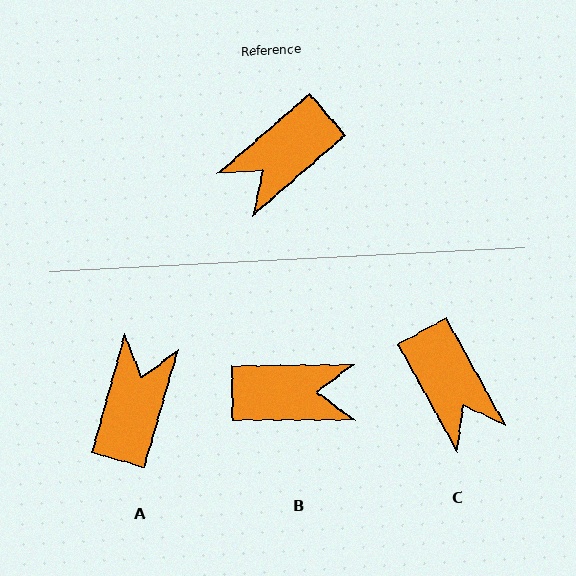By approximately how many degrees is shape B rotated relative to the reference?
Approximately 140 degrees counter-clockwise.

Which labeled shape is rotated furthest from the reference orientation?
A, about 147 degrees away.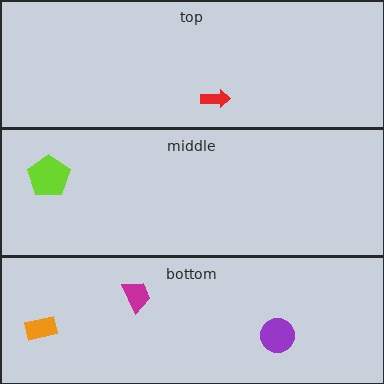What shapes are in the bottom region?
The orange rectangle, the purple circle, the magenta trapezoid.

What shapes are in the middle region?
The lime pentagon.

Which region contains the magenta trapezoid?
The bottom region.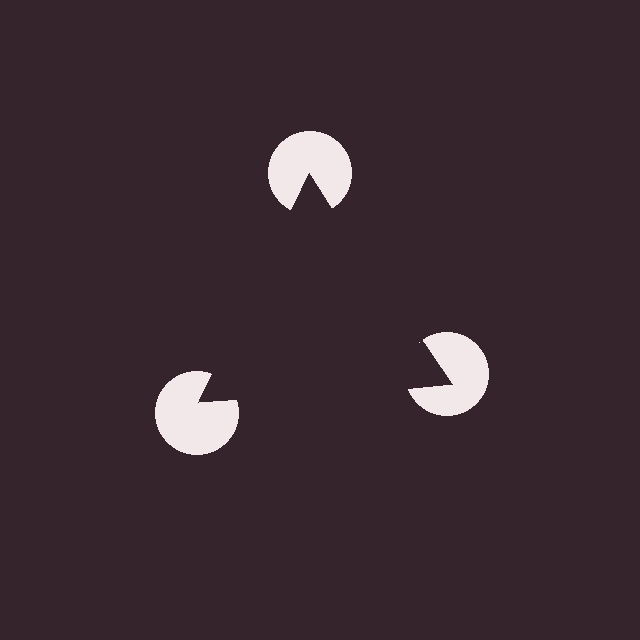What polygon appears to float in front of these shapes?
An illusory triangle — its edges are inferred from the aligned wedge cuts in the pac-man discs, not physically drawn.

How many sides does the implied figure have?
3 sides.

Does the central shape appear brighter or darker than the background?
It typically appears slightly darker than the background, even though no actual brightness change is drawn.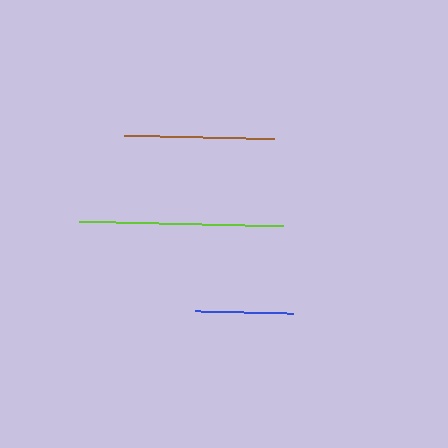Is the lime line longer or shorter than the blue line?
The lime line is longer than the blue line.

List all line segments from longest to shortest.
From longest to shortest: lime, brown, blue.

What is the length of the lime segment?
The lime segment is approximately 204 pixels long.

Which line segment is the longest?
The lime line is the longest at approximately 204 pixels.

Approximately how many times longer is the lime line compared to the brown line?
The lime line is approximately 1.4 times the length of the brown line.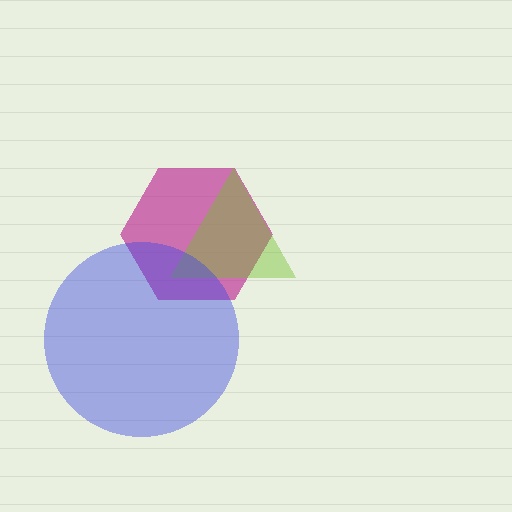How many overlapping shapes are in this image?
There are 3 overlapping shapes in the image.